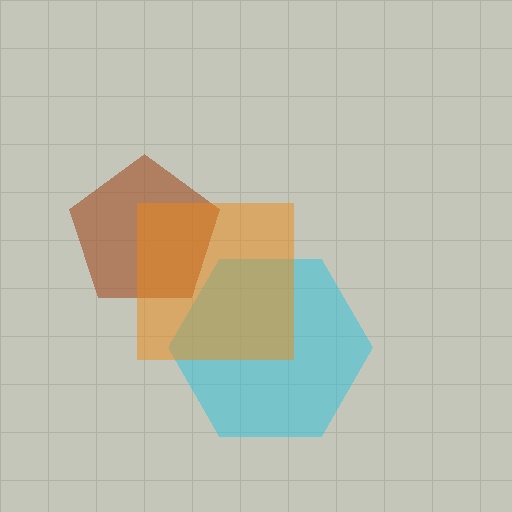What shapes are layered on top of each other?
The layered shapes are: a cyan hexagon, a brown pentagon, an orange square.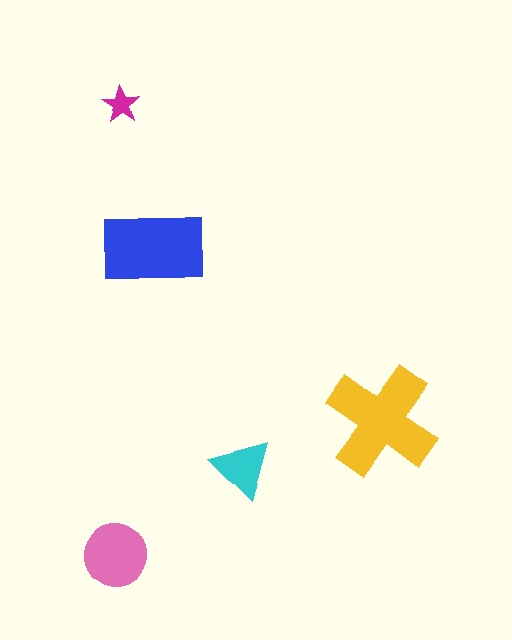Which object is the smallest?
The magenta star.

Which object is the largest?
The yellow cross.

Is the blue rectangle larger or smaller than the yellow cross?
Smaller.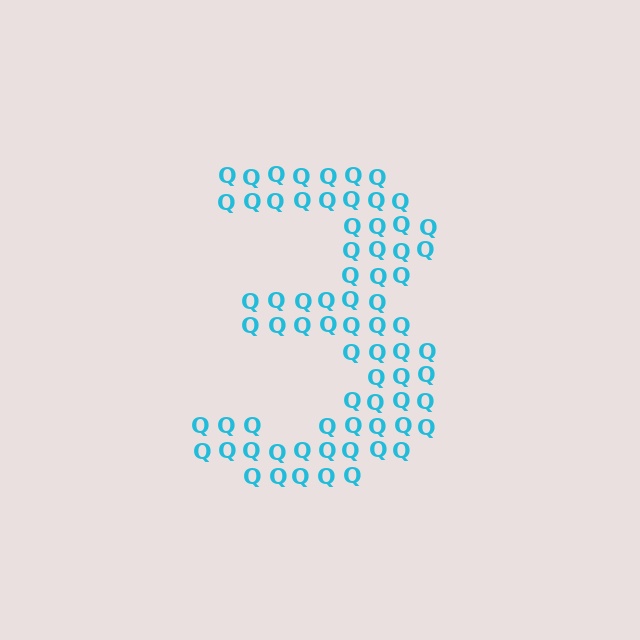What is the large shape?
The large shape is the digit 3.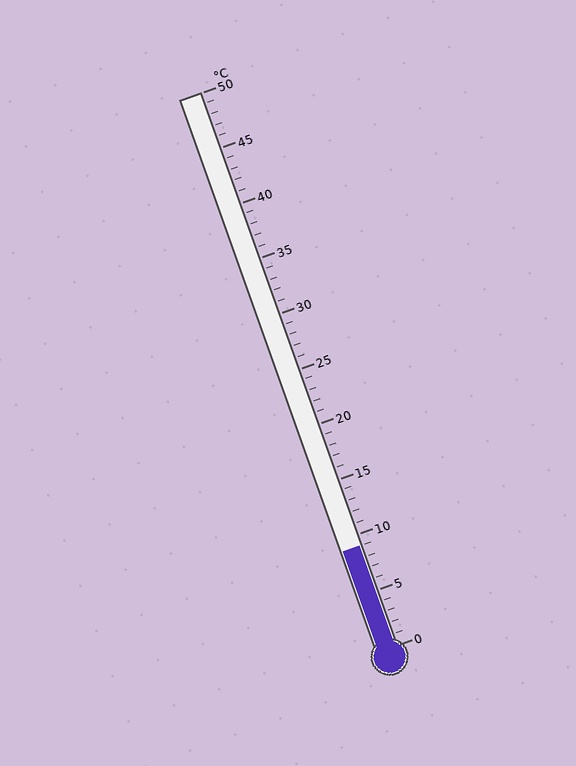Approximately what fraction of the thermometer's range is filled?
The thermometer is filled to approximately 20% of its range.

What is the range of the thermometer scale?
The thermometer scale ranges from 0°C to 50°C.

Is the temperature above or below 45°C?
The temperature is below 45°C.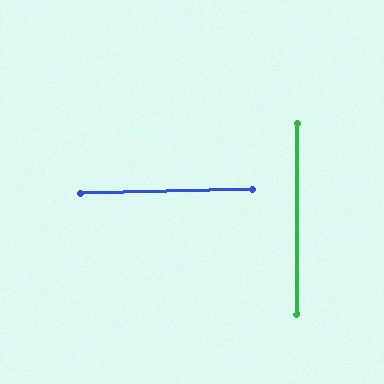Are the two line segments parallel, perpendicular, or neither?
Perpendicular — they meet at approximately 89°.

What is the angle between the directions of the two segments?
Approximately 89 degrees.